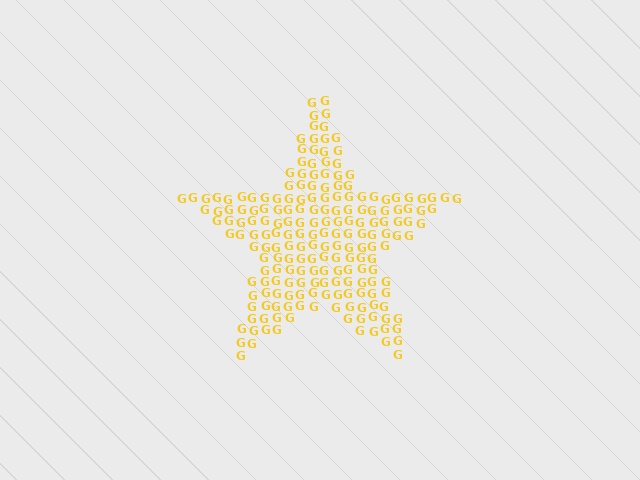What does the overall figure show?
The overall figure shows a star.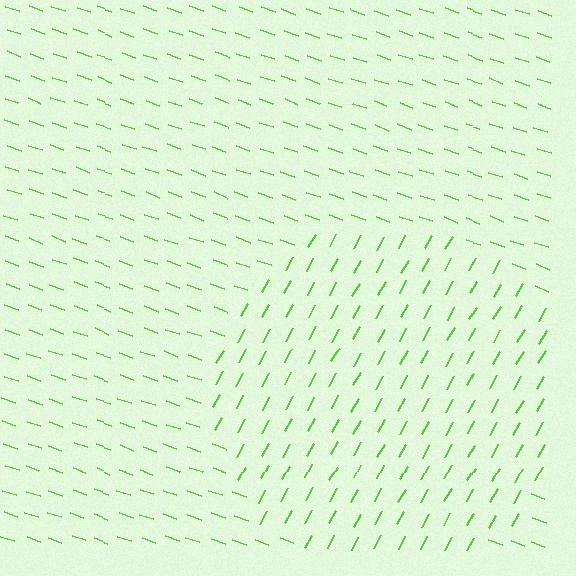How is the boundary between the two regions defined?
The boundary is defined purely by a change in line orientation (approximately 80 degrees difference). All lines are the same color and thickness.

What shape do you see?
I see a circle.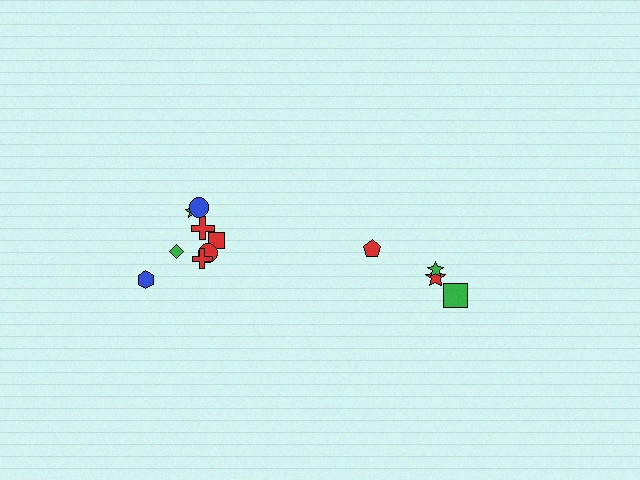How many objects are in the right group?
There are 4 objects.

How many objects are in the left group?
There are 8 objects.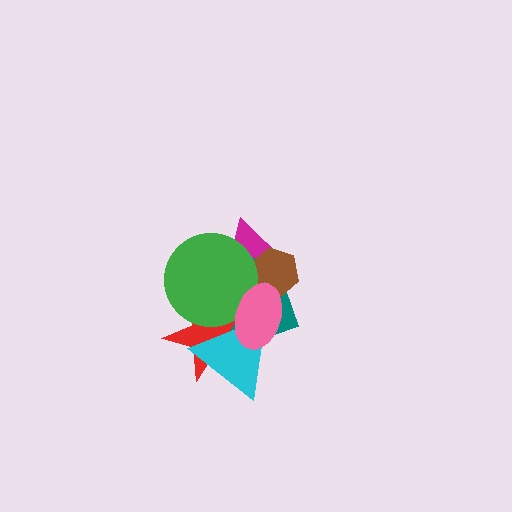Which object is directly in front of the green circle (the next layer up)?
The cyan triangle is directly in front of the green circle.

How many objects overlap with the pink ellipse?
6 objects overlap with the pink ellipse.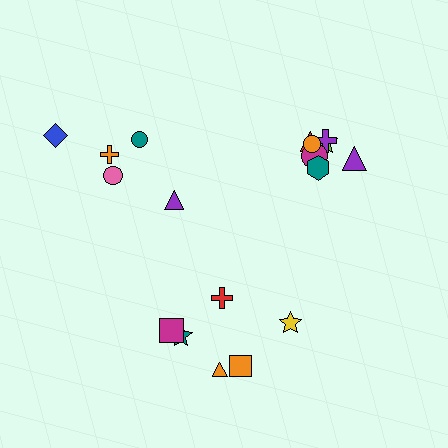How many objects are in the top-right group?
There are 7 objects.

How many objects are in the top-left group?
There are 5 objects.